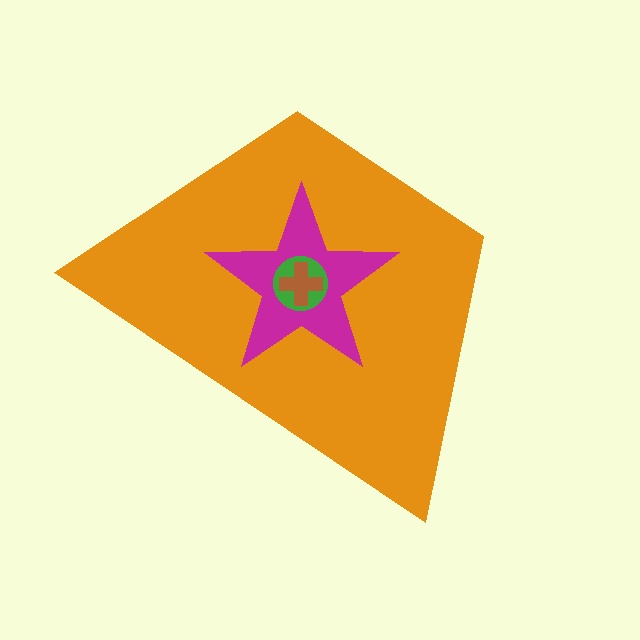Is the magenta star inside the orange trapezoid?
Yes.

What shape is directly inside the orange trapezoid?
The magenta star.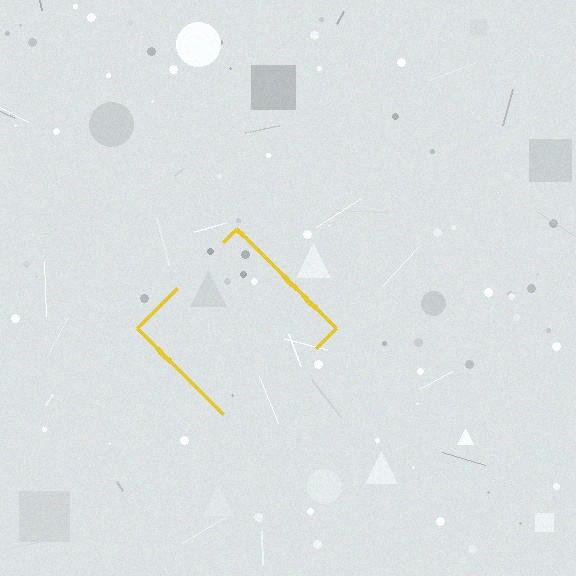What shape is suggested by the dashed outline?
The dashed outline suggests a diamond.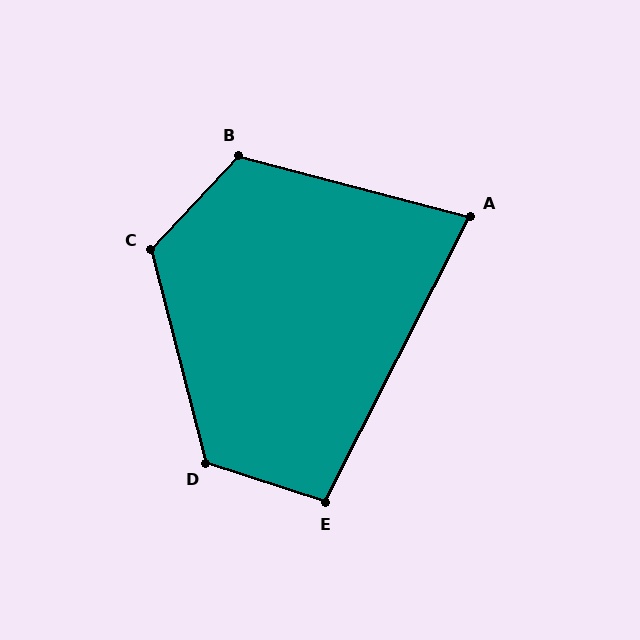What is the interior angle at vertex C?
Approximately 122 degrees (obtuse).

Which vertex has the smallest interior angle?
A, at approximately 78 degrees.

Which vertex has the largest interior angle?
D, at approximately 123 degrees.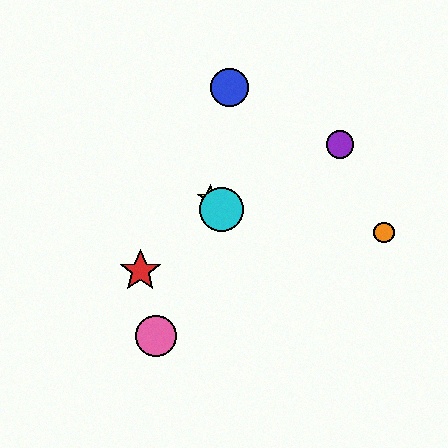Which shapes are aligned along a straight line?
The green star, the yellow star, the cyan circle are aligned along a straight line.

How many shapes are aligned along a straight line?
3 shapes (the green star, the yellow star, the cyan circle) are aligned along a straight line.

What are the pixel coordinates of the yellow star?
The yellow star is at (210, 198).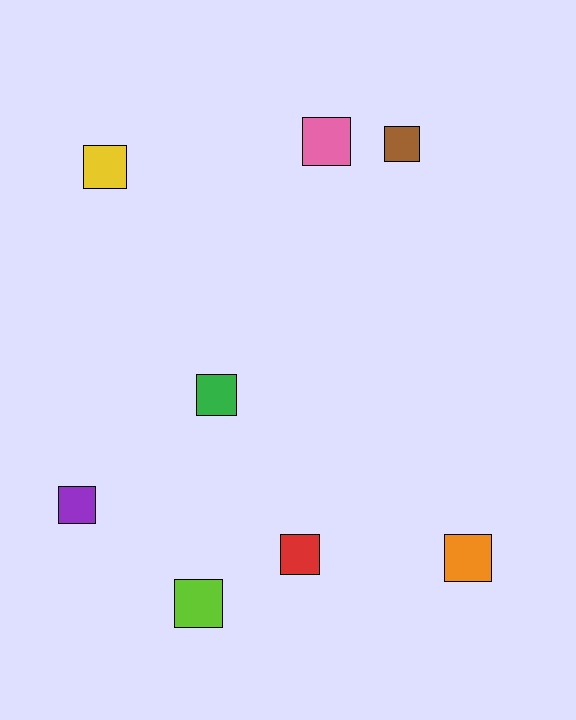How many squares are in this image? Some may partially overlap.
There are 8 squares.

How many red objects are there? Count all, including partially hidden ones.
There is 1 red object.